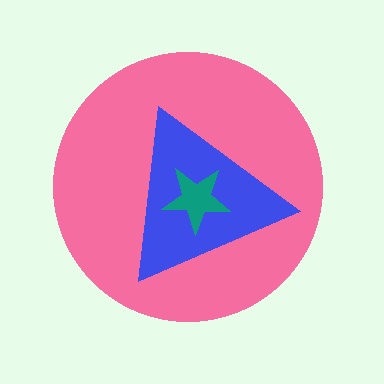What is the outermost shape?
The pink circle.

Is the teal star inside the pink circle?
Yes.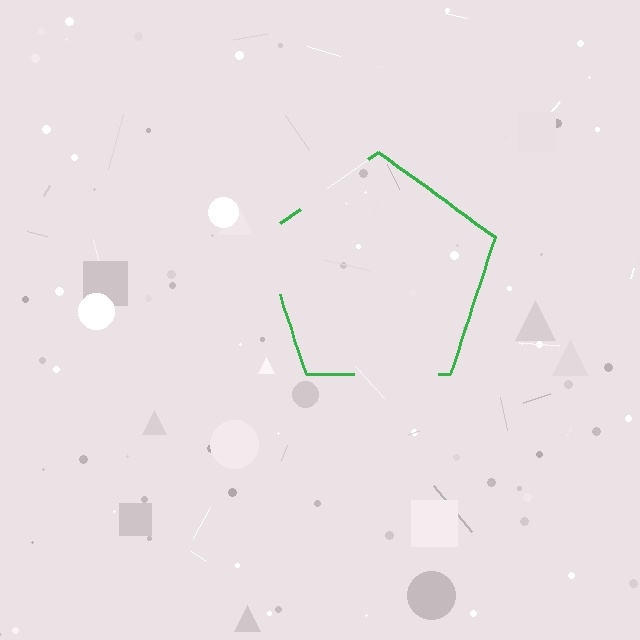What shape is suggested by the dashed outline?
The dashed outline suggests a pentagon.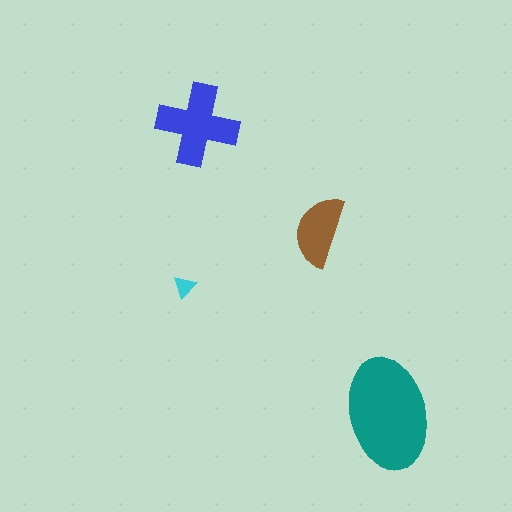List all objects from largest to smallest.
The teal ellipse, the blue cross, the brown semicircle, the cyan triangle.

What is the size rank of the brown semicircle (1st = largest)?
3rd.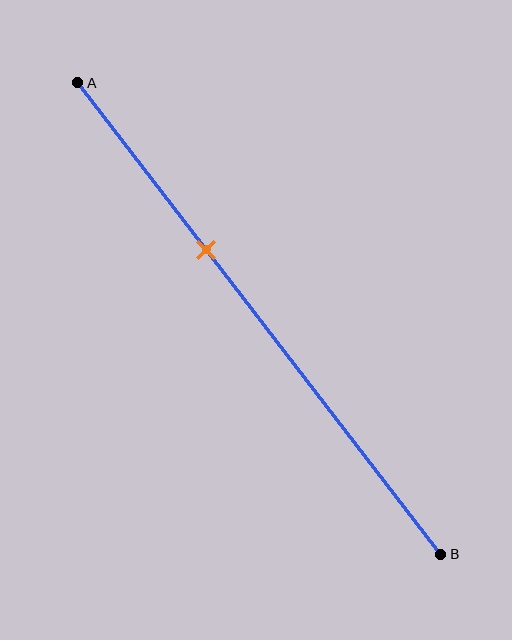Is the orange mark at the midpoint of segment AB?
No, the mark is at about 35% from A, not at the 50% midpoint.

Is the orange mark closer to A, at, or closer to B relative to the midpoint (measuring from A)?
The orange mark is closer to point A than the midpoint of segment AB.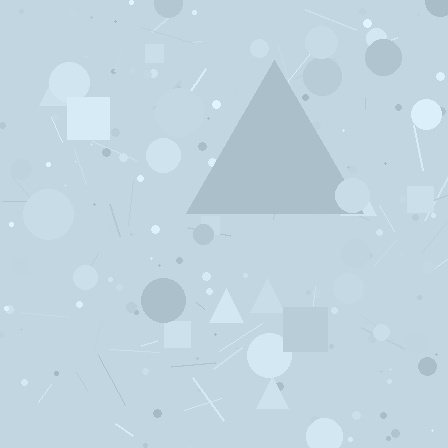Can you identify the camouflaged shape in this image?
The camouflaged shape is a triangle.